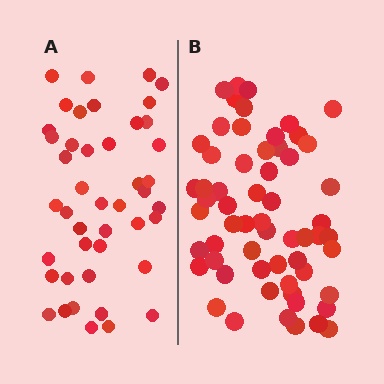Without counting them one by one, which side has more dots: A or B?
Region B (the right region) has more dots.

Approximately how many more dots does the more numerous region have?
Region B has approximately 15 more dots than region A.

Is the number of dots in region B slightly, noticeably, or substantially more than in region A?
Region B has noticeably more, but not dramatically so. The ratio is roughly 1.4 to 1.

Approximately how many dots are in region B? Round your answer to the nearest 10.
About 60 dots.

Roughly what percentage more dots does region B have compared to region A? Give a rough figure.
About 35% more.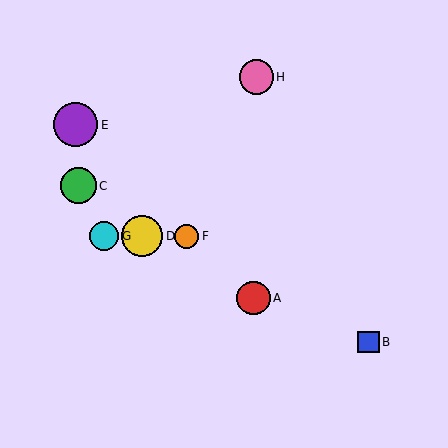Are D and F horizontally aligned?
Yes, both are at y≈236.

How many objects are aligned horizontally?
3 objects (D, F, G) are aligned horizontally.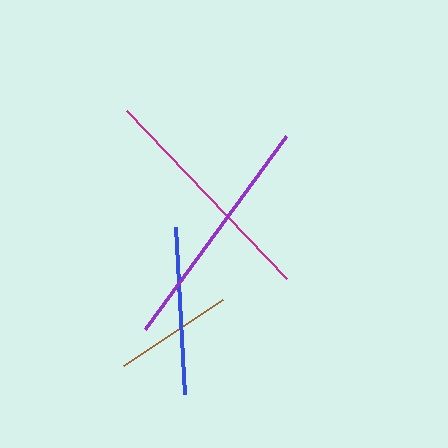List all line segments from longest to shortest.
From longest to shortest: purple, magenta, blue, brown.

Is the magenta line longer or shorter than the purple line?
The purple line is longer than the magenta line.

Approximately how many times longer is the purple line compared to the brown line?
The purple line is approximately 2.0 times the length of the brown line.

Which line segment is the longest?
The purple line is the longest at approximately 239 pixels.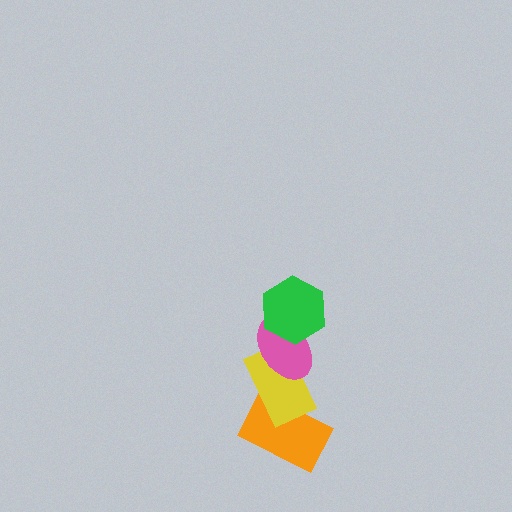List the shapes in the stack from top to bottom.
From top to bottom: the green hexagon, the pink ellipse, the yellow rectangle, the orange rectangle.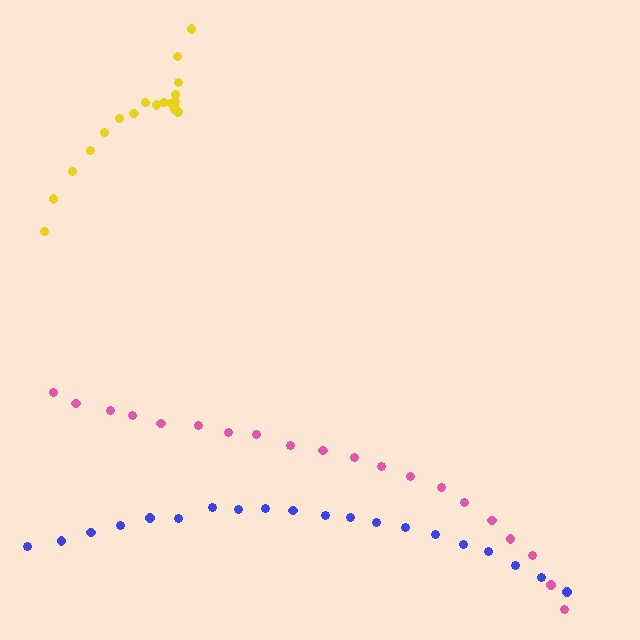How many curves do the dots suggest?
There are 3 distinct paths.